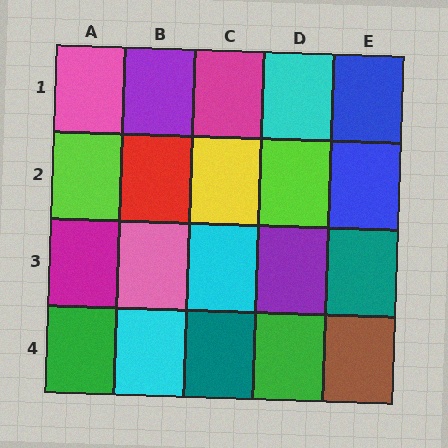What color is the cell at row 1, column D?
Cyan.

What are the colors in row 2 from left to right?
Lime, red, yellow, lime, blue.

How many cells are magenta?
2 cells are magenta.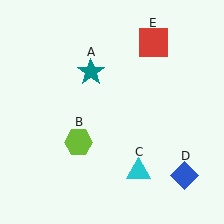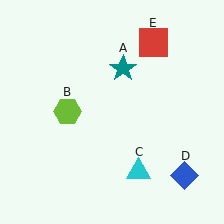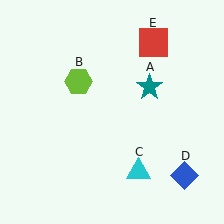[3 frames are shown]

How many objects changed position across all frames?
2 objects changed position: teal star (object A), lime hexagon (object B).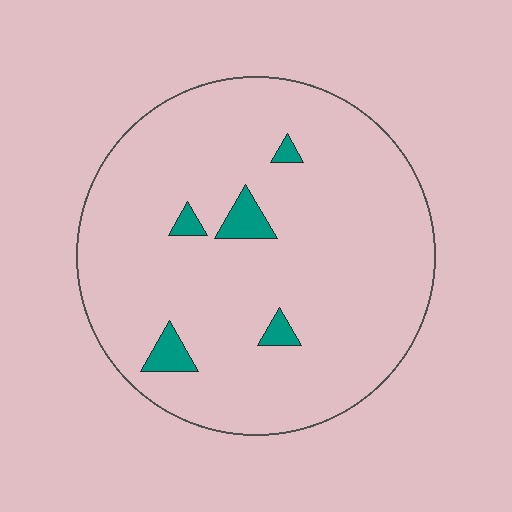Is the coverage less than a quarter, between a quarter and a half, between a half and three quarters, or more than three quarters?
Less than a quarter.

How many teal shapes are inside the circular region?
5.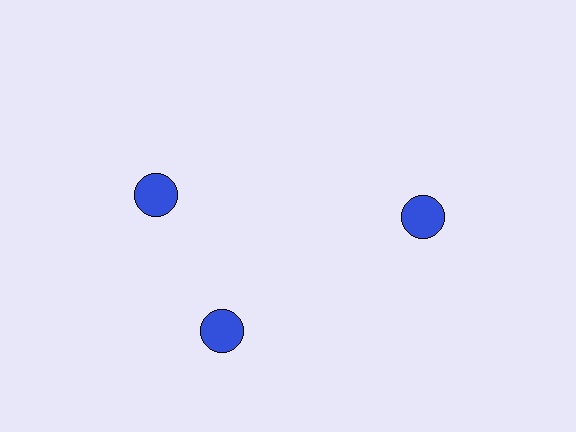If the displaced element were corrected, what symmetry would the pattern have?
It would have 3-fold rotational symmetry — the pattern would map onto itself every 120 degrees.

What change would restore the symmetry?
The symmetry would be restored by rotating it back into even spacing with its neighbors so that all 3 circles sit at equal angles and equal distance from the center.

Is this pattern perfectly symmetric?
No. The 3 blue circles are arranged in a ring, but one element near the 11 o'clock position is rotated out of alignment along the ring, breaking the 3-fold rotational symmetry.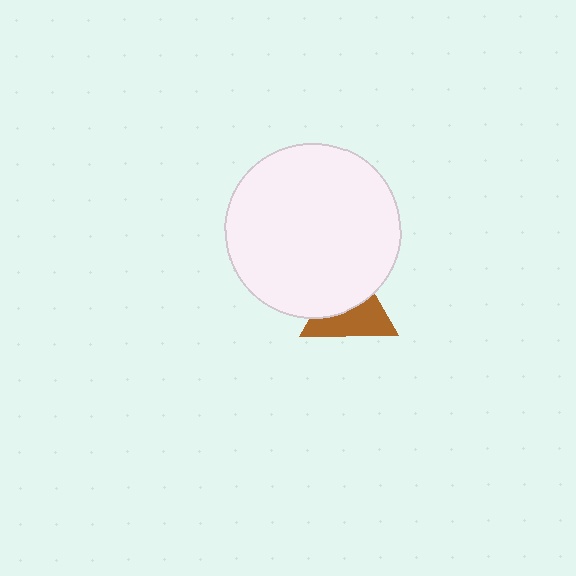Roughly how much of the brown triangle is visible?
About half of it is visible (roughly 53%).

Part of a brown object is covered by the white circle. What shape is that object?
It is a triangle.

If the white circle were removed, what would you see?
You would see the complete brown triangle.